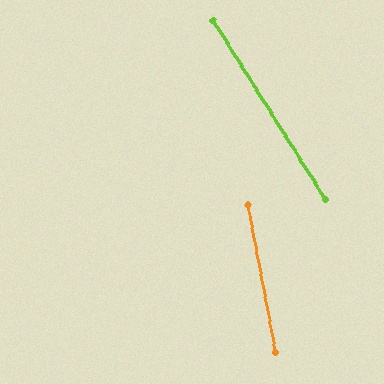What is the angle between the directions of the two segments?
Approximately 22 degrees.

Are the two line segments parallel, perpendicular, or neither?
Neither parallel nor perpendicular — they differ by about 22°.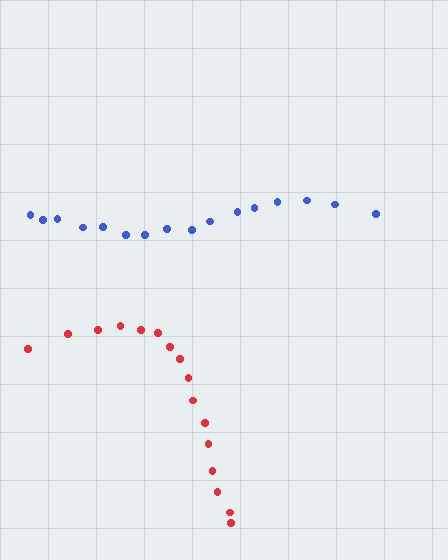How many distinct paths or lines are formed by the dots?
There are 2 distinct paths.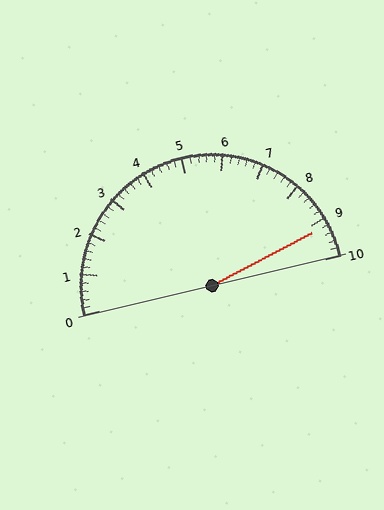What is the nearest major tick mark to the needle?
The nearest major tick mark is 9.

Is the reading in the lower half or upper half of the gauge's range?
The reading is in the upper half of the range (0 to 10).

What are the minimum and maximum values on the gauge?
The gauge ranges from 0 to 10.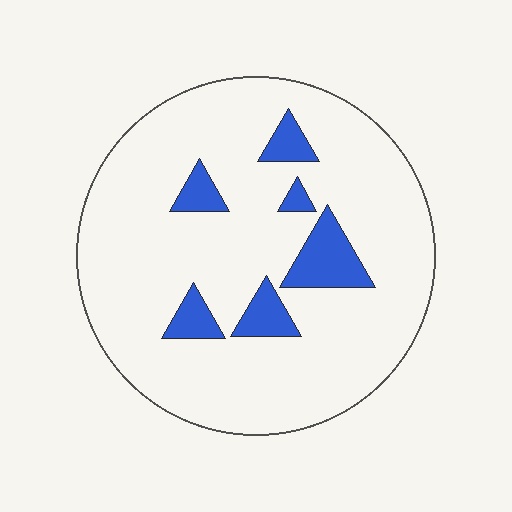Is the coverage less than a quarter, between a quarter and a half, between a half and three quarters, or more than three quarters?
Less than a quarter.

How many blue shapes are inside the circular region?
6.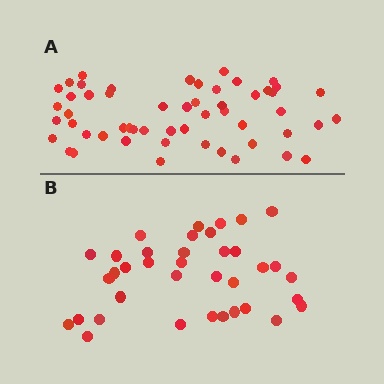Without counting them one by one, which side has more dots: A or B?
Region A (the top region) has more dots.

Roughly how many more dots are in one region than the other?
Region A has approximately 15 more dots than region B.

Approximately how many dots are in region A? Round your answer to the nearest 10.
About 50 dots. (The exact count is 54, which rounds to 50.)